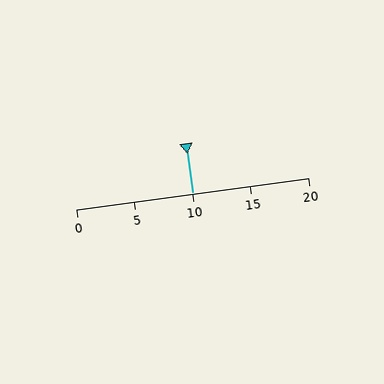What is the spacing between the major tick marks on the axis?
The major ticks are spaced 5 apart.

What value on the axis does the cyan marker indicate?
The marker indicates approximately 10.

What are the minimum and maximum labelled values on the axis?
The axis runs from 0 to 20.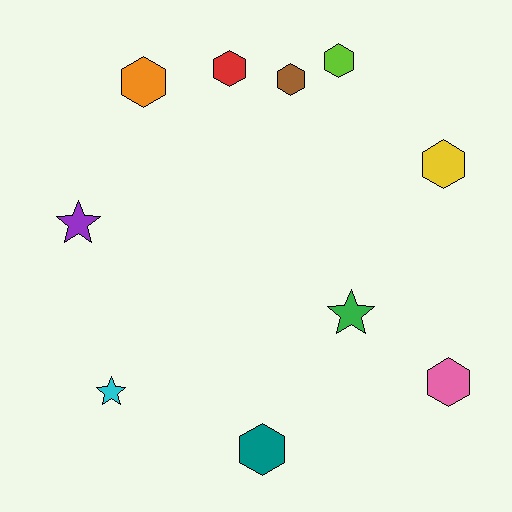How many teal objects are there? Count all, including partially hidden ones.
There is 1 teal object.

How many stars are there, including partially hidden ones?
There are 3 stars.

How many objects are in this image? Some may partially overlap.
There are 10 objects.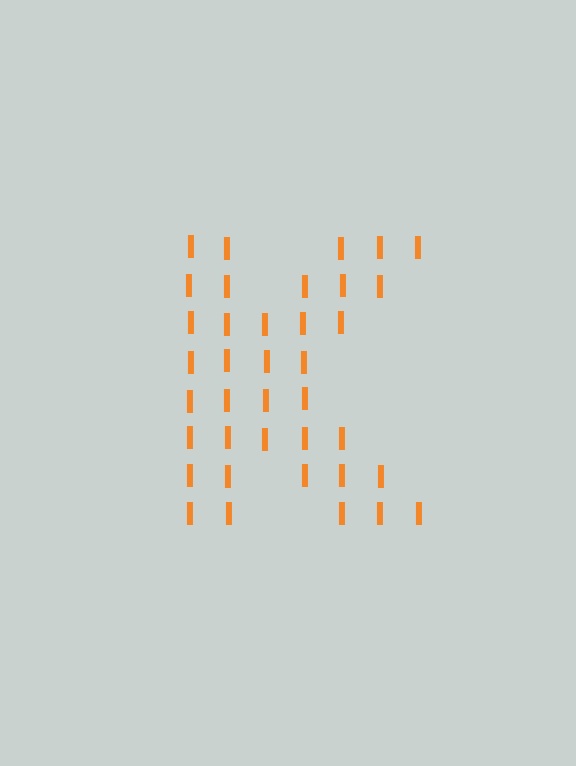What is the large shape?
The large shape is the letter K.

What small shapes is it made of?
It is made of small letter I's.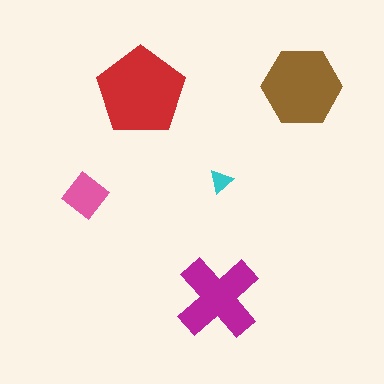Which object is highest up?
The brown hexagon is topmost.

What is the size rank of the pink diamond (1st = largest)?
4th.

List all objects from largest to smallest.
The red pentagon, the brown hexagon, the magenta cross, the pink diamond, the cyan triangle.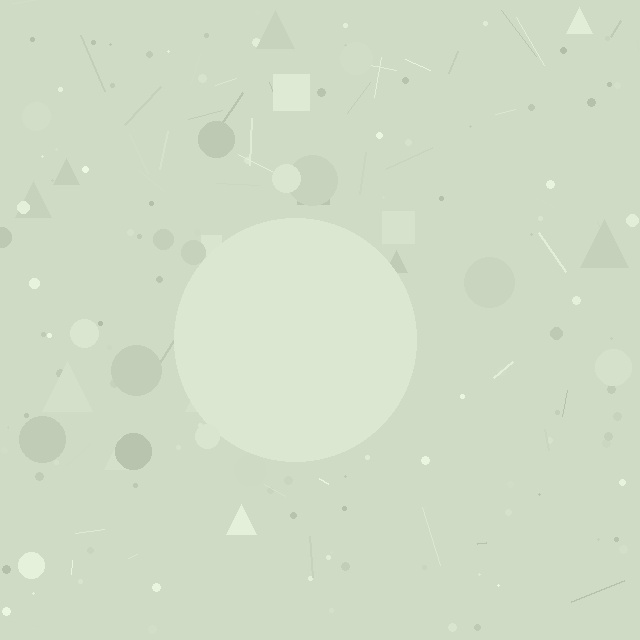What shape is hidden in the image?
A circle is hidden in the image.